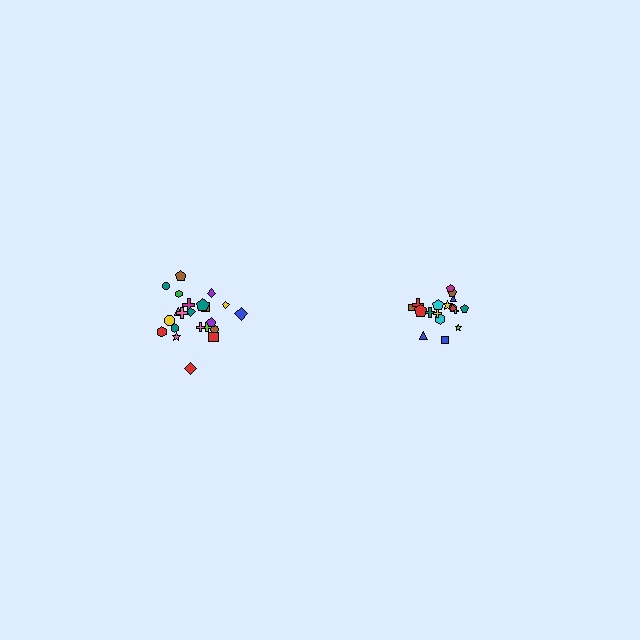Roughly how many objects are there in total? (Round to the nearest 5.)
Roughly 40 objects in total.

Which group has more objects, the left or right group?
The left group.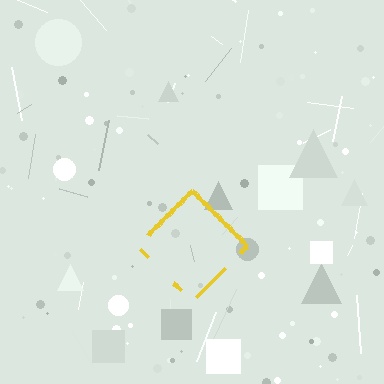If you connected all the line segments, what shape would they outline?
They would outline a diamond.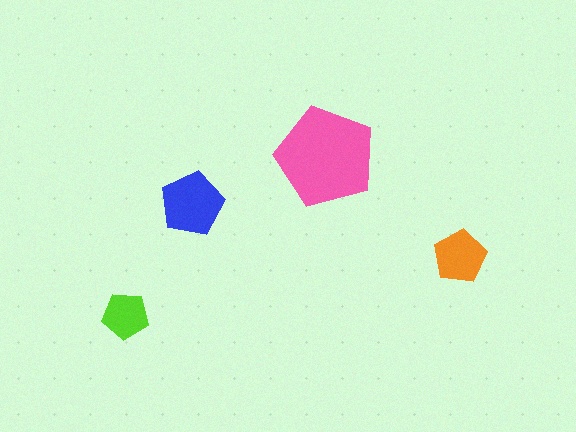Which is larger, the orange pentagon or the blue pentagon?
The blue one.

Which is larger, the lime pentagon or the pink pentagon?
The pink one.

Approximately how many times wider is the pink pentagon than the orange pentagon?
About 2 times wider.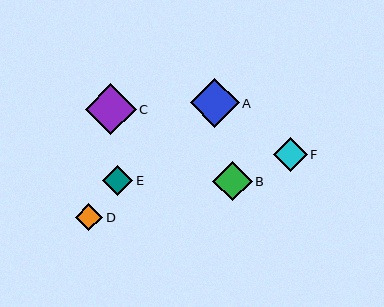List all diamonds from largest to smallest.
From largest to smallest: C, A, B, F, E, D.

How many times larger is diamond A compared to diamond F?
Diamond A is approximately 1.5 times the size of diamond F.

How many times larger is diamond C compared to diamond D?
Diamond C is approximately 1.9 times the size of diamond D.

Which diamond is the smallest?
Diamond D is the smallest with a size of approximately 27 pixels.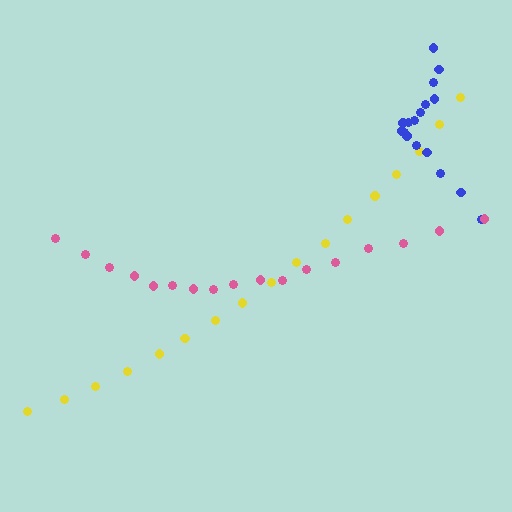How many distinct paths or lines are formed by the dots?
There are 3 distinct paths.